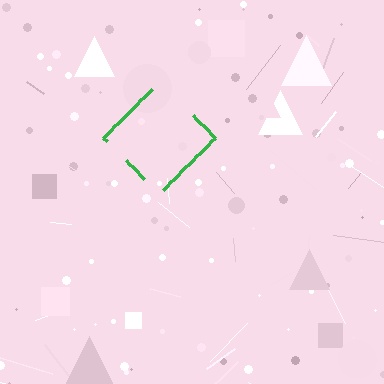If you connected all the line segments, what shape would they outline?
They would outline a diamond.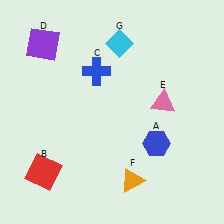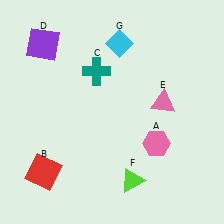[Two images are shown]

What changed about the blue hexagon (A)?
In Image 1, A is blue. In Image 2, it changed to pink.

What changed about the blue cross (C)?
In Image 1, C is blue. In Image 2, it changed to teal.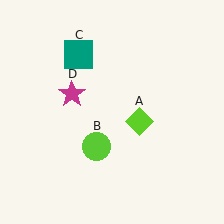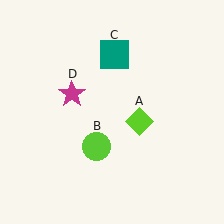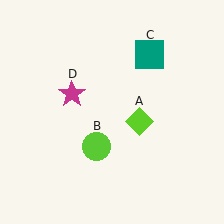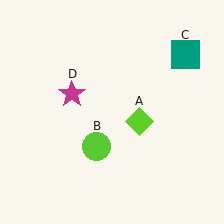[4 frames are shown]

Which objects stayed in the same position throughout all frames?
Lime diamond (object A) and lime circle (object B) and magenta star (object D) remained stationary.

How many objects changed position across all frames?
1 object changed position: teal square (object C).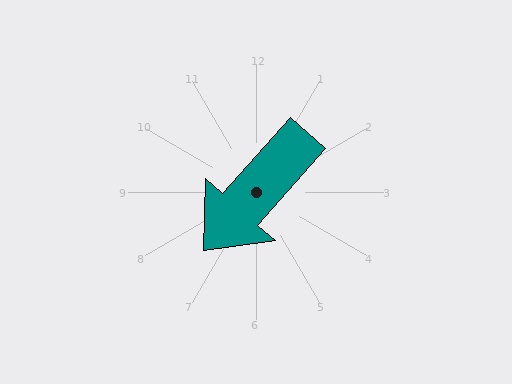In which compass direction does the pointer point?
Southwest.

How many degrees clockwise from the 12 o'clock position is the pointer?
Approximately 222 degrees.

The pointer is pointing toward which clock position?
Roughly 7 o'clock.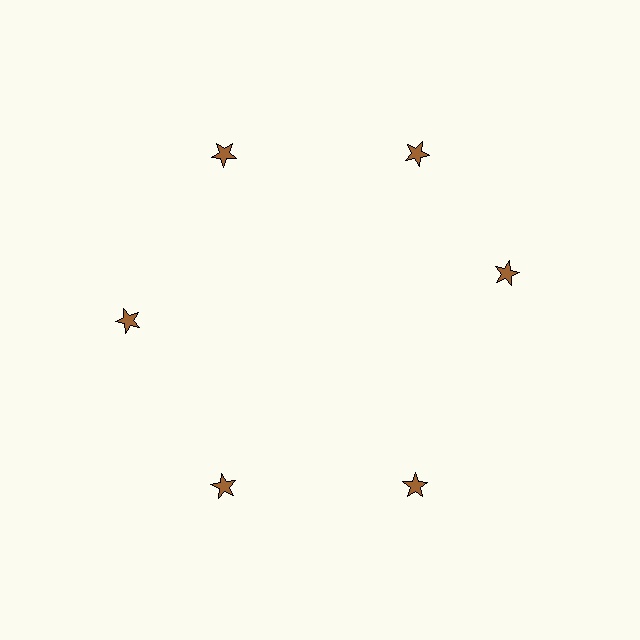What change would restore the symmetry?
The symmetry would be restored by rotating it back into even spacing with its neighbors so that all 6 stars sit at equal angles and equal distance from the center.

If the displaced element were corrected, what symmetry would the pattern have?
It would have 6-fold rotational symmetry — the pattern would map onto itself every 60 degrees.